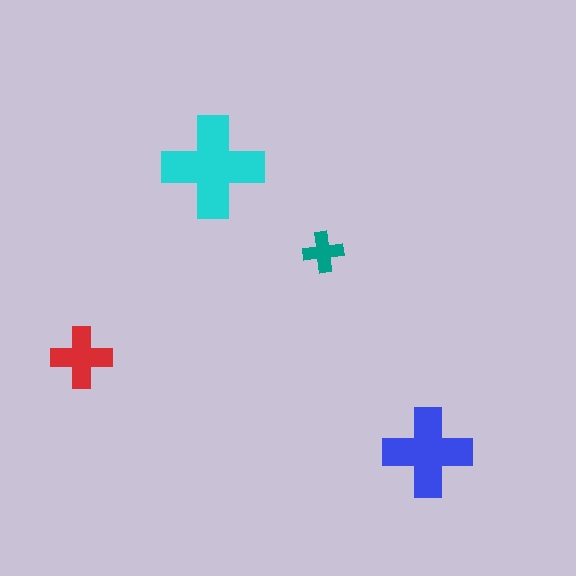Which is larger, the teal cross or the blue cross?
The blue one.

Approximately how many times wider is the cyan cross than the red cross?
About 1.5 times wider.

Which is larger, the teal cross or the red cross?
The red one.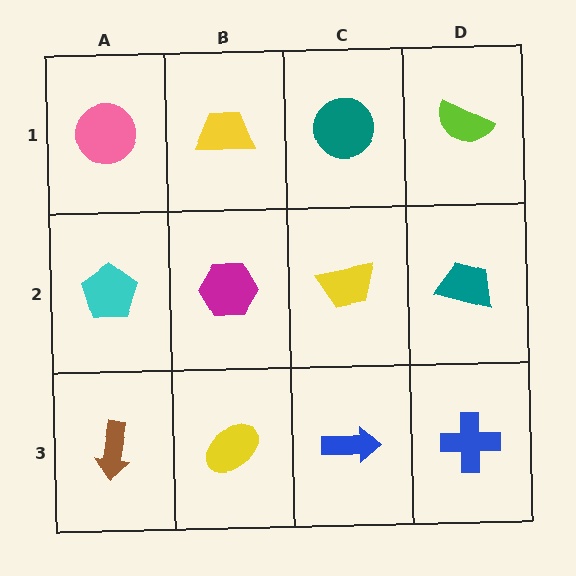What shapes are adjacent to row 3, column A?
A cyan pentagon (row 2, column A), a yellow ellipse (row 3, column B).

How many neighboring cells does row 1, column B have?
3.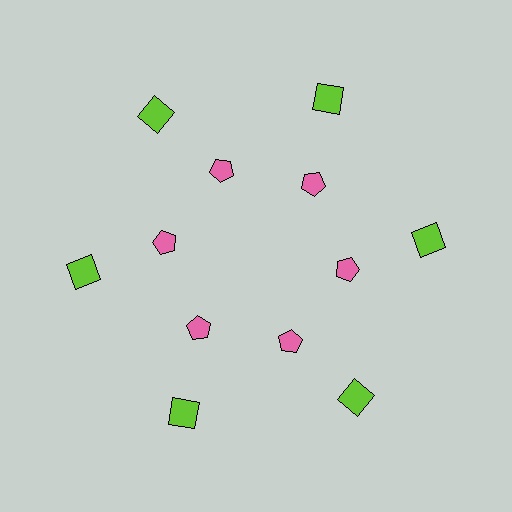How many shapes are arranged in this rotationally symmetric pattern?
There are 12 shapes, arranged in 6 groups of 2.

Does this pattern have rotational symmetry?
Yes, this pattern has 6-fold rotational symmetry. It looks the same after rotating 60 degrees around the center.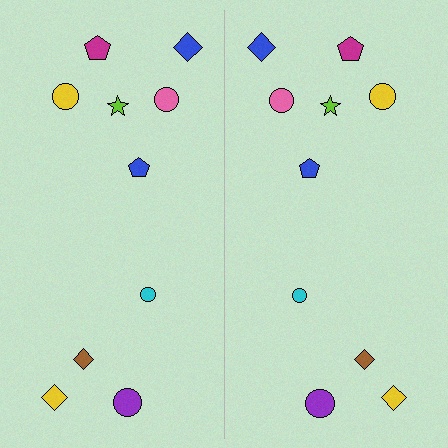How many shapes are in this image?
There are 20 shapes in this image.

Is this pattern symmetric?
Yes, this pattern has bilateral (reflection) symmetry.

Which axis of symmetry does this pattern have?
The pattern has a vertical axis of symmetry running through the center of the image.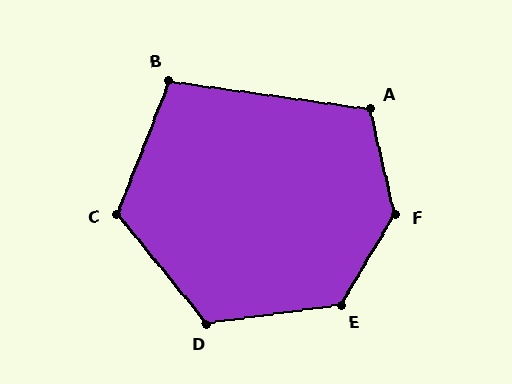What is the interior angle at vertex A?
Approximately 111 degrees (obtuse).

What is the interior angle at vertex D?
Approximately 121 degrees (obtuse).